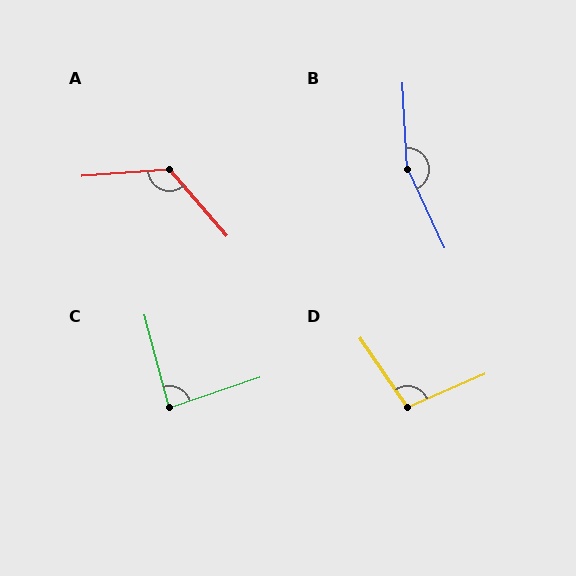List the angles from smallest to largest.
C (86°), D (101°), A (127°), B (158°).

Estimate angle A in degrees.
Approximately 127 degrees.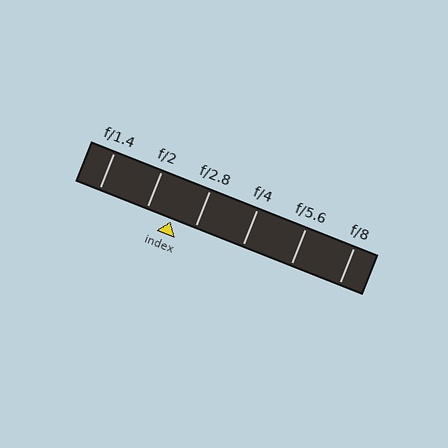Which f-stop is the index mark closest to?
The index mark is closest to f/2.8.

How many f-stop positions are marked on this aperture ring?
There are 6 f-stop positions marked.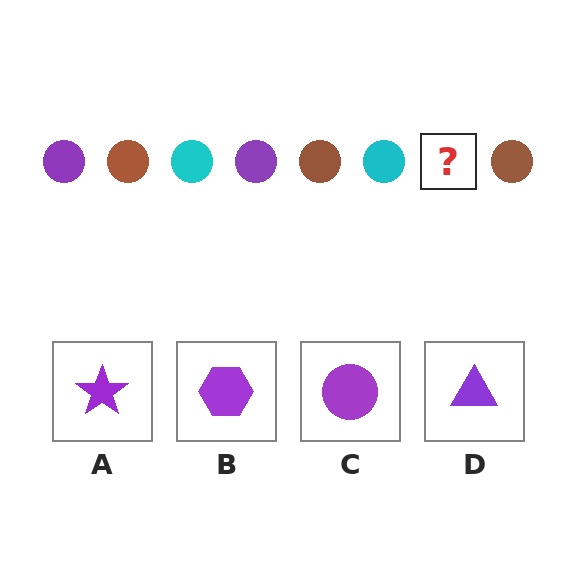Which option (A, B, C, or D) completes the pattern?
C.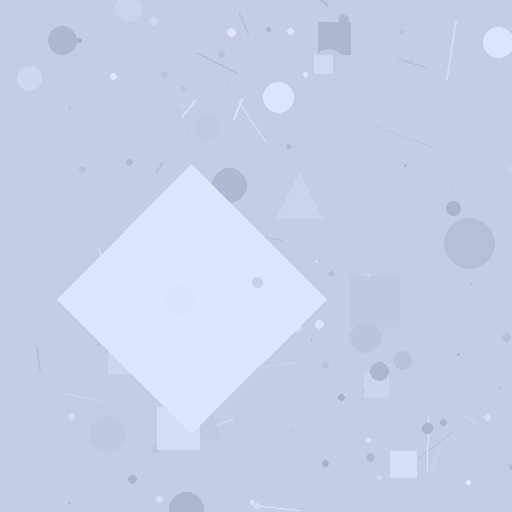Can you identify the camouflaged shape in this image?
The camouflaged shape is a diamond.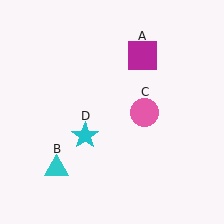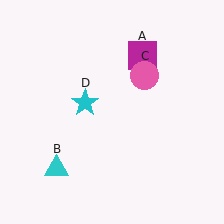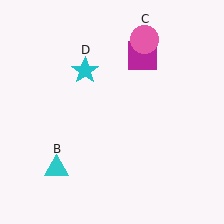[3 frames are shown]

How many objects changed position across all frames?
2 objects changed position: pink circle (object C), cyan star (object D).